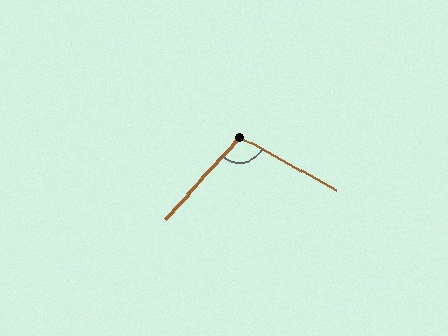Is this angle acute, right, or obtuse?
It is obtuse.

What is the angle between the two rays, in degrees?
Approximately 103 degrees.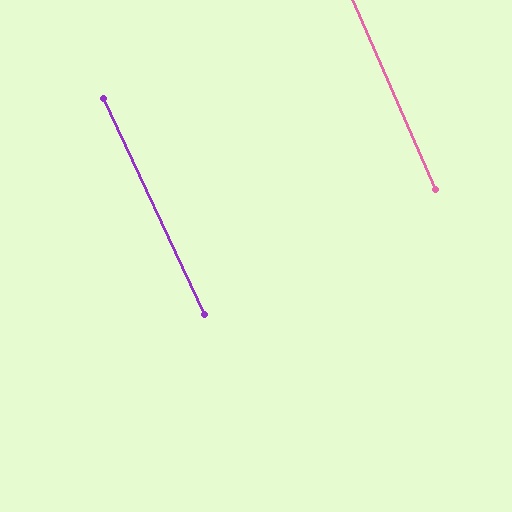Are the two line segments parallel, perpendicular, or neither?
Parallel — their directions differ by only 1.3°.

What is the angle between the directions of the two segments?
Approximately 1 degree.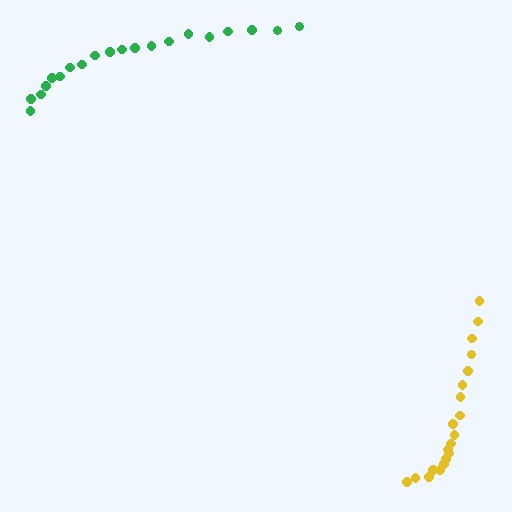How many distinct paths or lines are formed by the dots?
There are 2 distinct paths.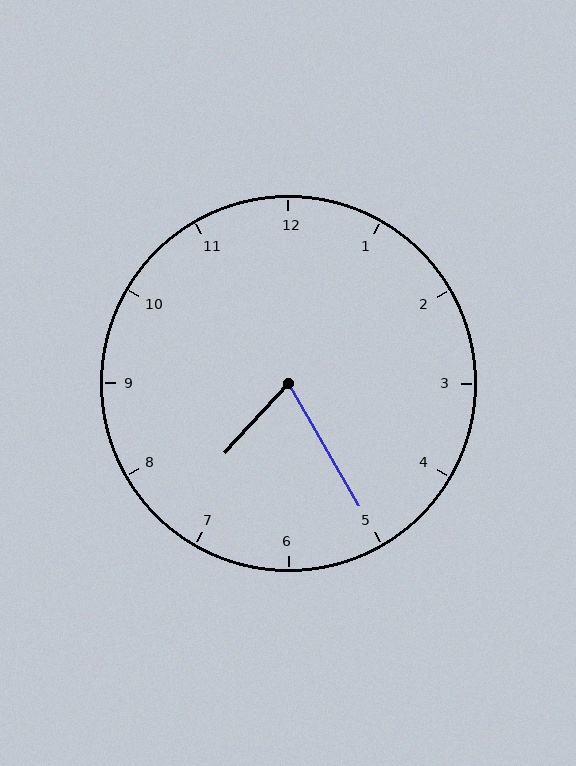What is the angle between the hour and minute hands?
Approximately 72 degrees.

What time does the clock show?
7:25.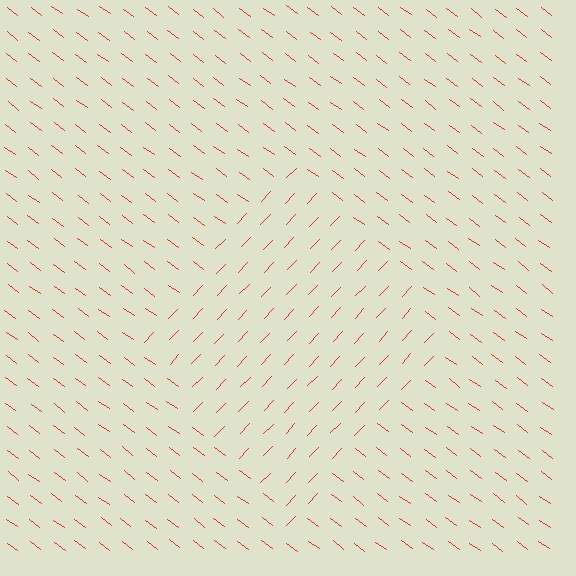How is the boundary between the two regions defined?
The boundary is defined purely by a change in line orientation (approximately 83 degrees difference). All lines are the same color and thickness.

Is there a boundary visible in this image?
Yes, there is a texture boundary formed by a change in line orientation.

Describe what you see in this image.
The image is filled with small red line segments. A diamond region in the image has lines oriented differently from the surrounding lines, creating a visible texture boundary.